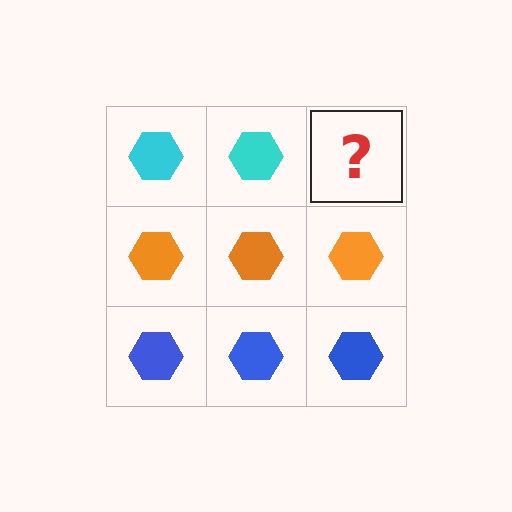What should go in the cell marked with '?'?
The missing cell should contain a cyan hexagon.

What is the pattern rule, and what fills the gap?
The rule is that each row has a consistent color. The gap should be filled with a cyan hexagon.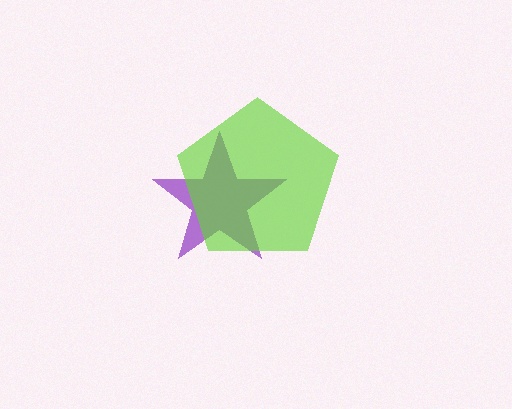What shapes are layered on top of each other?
The layered shapes are: a purple star, a lime pentagon.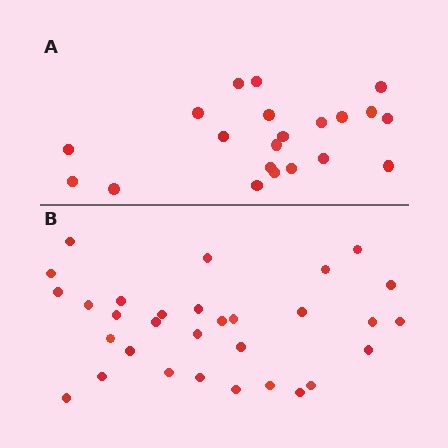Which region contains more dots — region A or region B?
Region B (the bottom region) has more dots.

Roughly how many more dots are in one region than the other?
Region B has roughly 10 or so more dots than region A.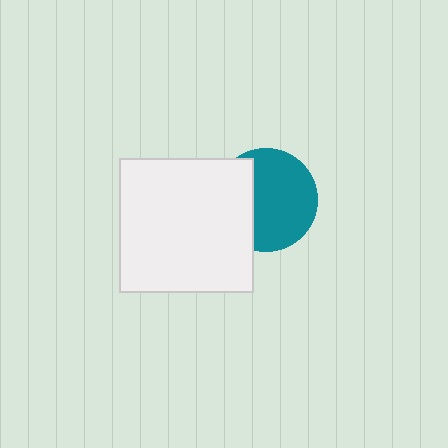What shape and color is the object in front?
The object in front is a white square.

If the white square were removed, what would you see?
You would see the complete teal circle.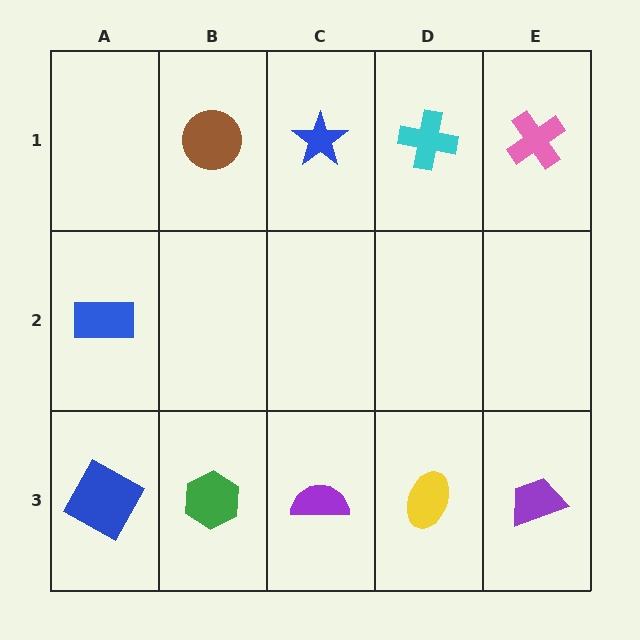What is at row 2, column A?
A blue rectangle.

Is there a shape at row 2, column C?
No, that cell is empty.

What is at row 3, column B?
A green hexagon.